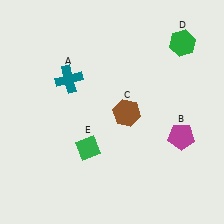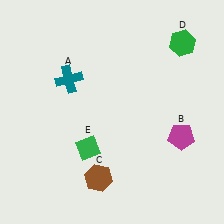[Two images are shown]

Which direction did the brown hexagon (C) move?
The brown hexagon (C) moved down.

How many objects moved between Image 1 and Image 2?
1 object moved between the two images.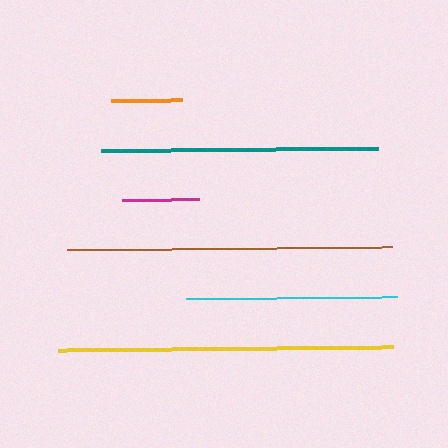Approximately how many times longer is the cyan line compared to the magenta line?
The cyan line is approximately 2.7 times the length of the magenta line.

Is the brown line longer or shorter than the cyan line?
The brown line is longer than the cyan line.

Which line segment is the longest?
The yellow line is the longest at approximately 335 pixels.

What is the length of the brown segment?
The brown segment is approximately 325 pixels long.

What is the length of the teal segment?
The teal segment is approximately 277 pixels long.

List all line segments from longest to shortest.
From longest to shortest: yellow, brown, teal, cyan, magenta, orange.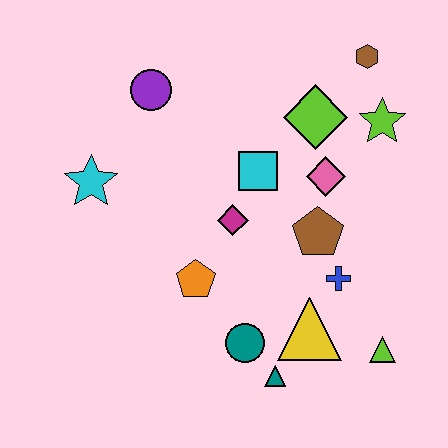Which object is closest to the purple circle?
The cyan star is closest to the purple circle.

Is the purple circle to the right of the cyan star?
Yes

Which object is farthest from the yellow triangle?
The purple circle is farthest from the yellow triangle.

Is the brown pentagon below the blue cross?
No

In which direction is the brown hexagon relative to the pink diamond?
The brown hexagon is above the pink diamond.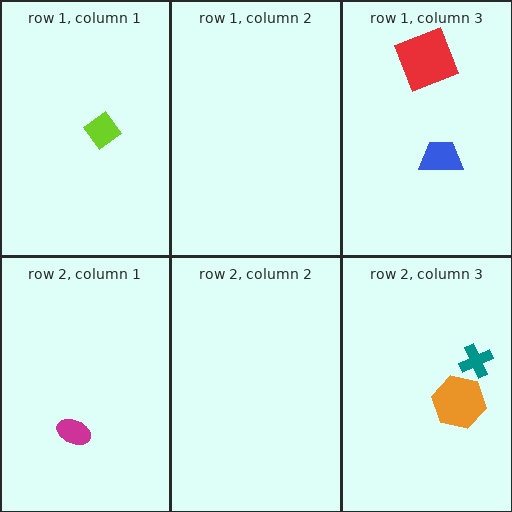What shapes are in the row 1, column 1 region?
The lime diamond.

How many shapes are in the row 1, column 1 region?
1.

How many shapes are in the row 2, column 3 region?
2.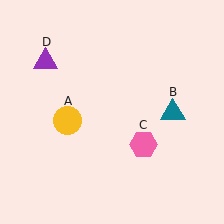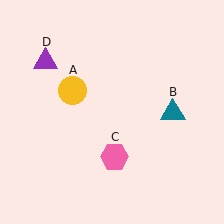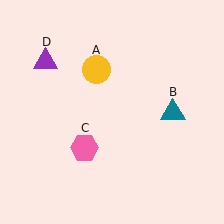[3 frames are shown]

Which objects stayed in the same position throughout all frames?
Teal triangle (object B) and purple triangle (object D) remained stationary.